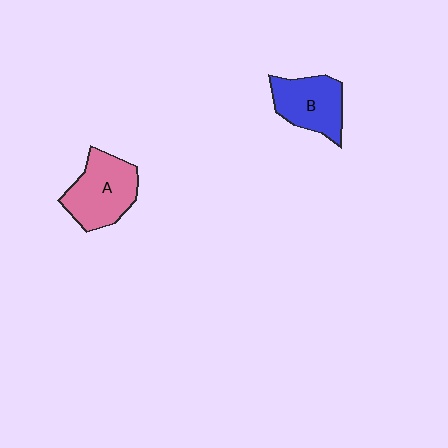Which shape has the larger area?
Shape A (pink).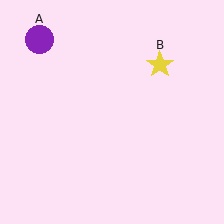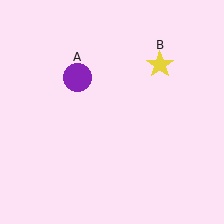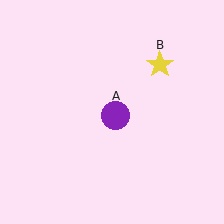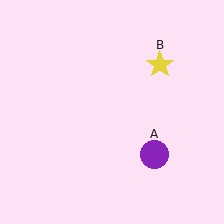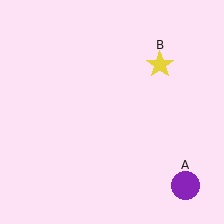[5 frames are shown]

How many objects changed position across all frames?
1 object changed position: purple circle (object A).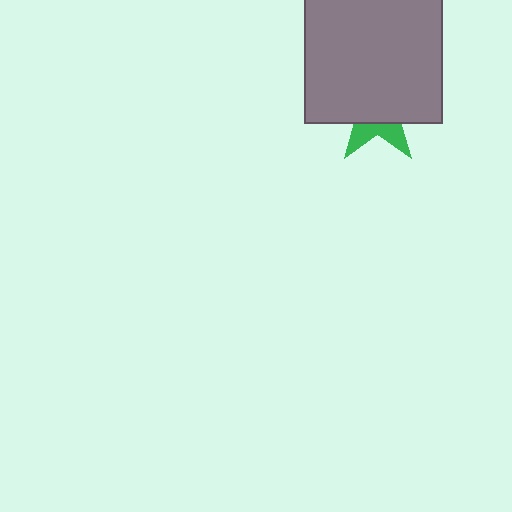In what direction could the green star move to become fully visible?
The green star could move down. That would shift it out from behind the gray rectangle entirely.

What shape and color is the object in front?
The object in front is a gray rectangle.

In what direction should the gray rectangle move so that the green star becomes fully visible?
The gray rectangle should move up. That is the shortest direction to clear the overlap and leave the green star fully visible.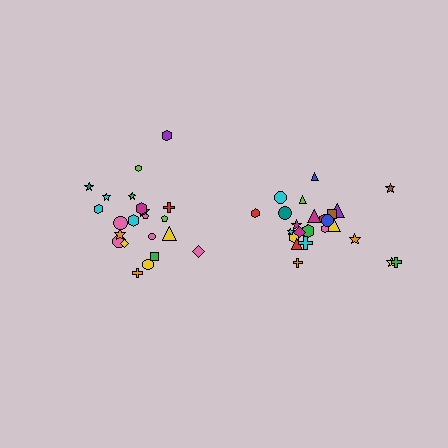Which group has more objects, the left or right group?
The right group.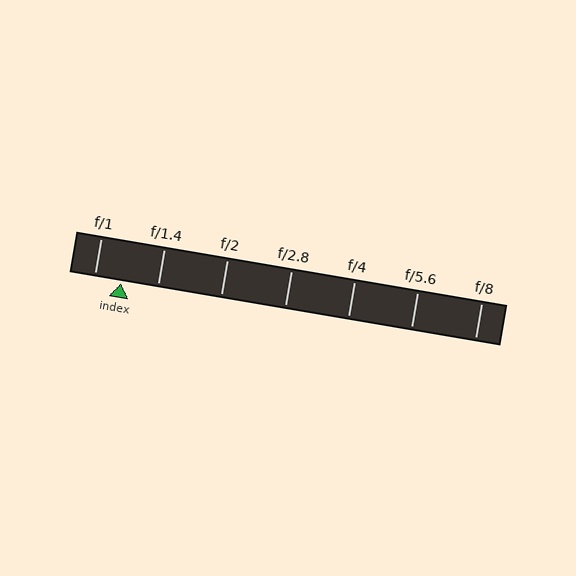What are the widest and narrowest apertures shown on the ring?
The widest aperture shown is f/1 and the narrowest is f/8.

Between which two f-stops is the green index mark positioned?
The index mark is between f/1 and f/1.4.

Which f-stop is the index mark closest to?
The index mark is closest to f/1.